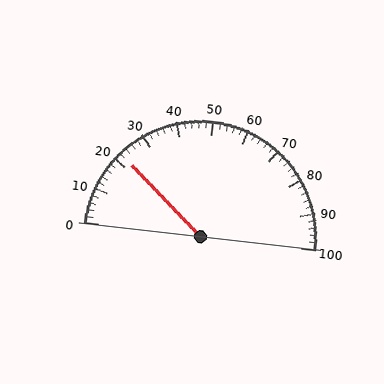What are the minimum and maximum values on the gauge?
The gauge ranges from 0 to 100.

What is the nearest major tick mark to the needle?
The nearest major tick mark is 20.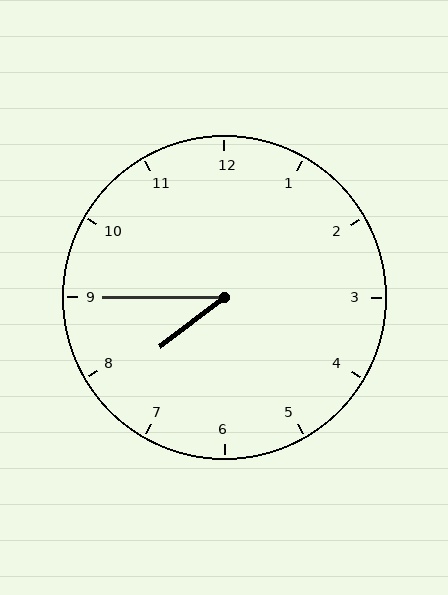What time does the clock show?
7:45.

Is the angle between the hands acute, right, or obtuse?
It is acute.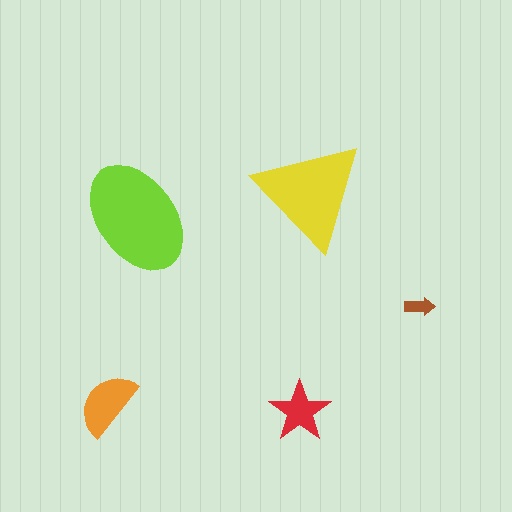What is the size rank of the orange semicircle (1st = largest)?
3rd.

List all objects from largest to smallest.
The lime ellipse, the yellow triangle, the orange semicircle, the red star, the brown arrow.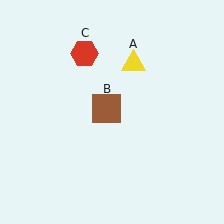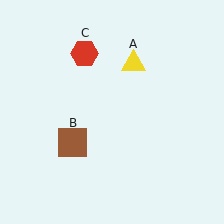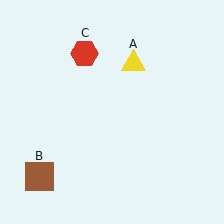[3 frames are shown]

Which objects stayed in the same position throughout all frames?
Yellow triangle (object A) and red hexagon (object C) remained stationary.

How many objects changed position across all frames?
1 object changed position: brown square (object B).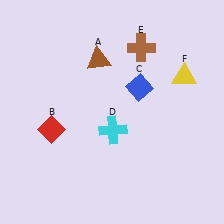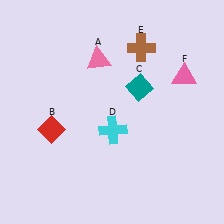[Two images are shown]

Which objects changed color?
A changed from brown to pink. C changed from blue to teal. F changed from yellow to pink.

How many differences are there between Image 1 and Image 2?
There are 3 differences between the two images.